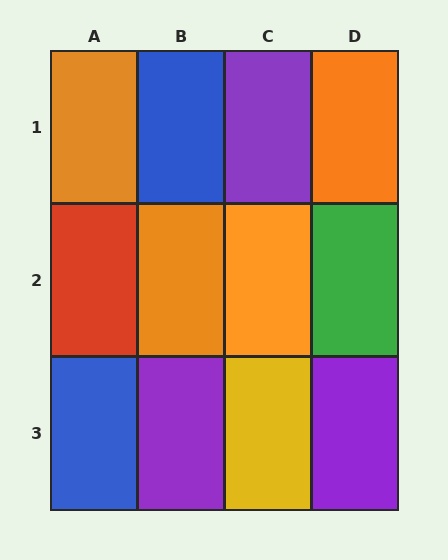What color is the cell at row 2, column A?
Red.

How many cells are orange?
4 cells are orange.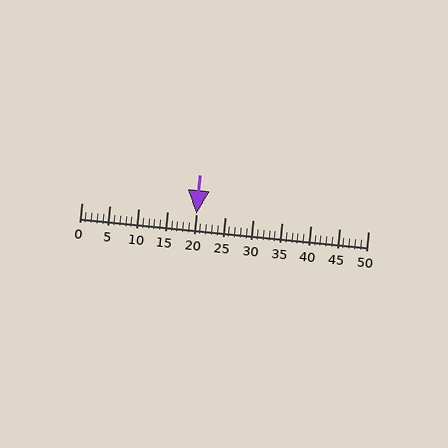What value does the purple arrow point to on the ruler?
The purple arrow points to approximately 20.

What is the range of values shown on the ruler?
The ruler shows values from 0 to 50.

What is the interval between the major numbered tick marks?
The major tick marks are spaced 5 units apart.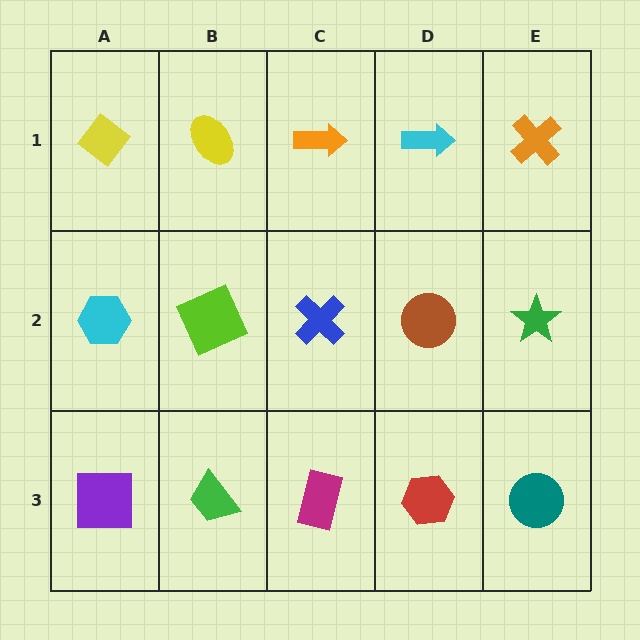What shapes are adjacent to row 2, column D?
A cyan arrow (row 1, column D), a red hexagon (row 3, column D), a blue cross (row 2, column C), a green star (row 2, column E).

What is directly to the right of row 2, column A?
A lime square.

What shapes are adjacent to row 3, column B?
A lime square (row 2, column B), a purple square (row 3, column A), a magenta rectangle (row 3, column C).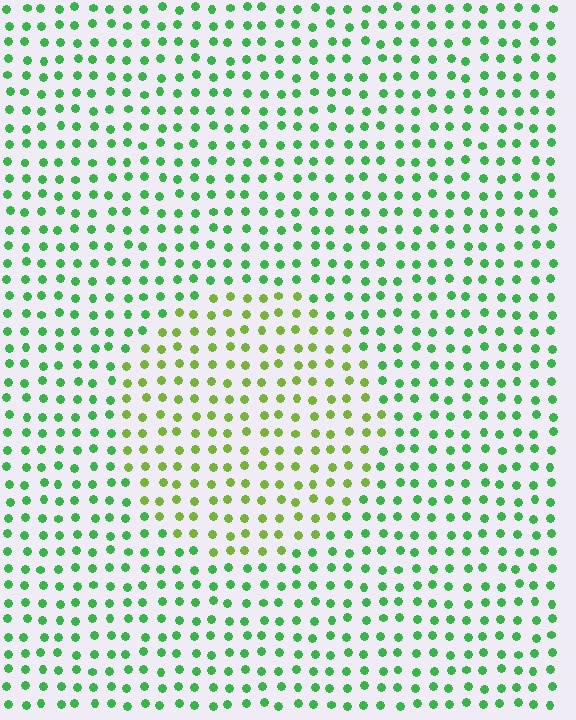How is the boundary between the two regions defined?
The boundary is defined purely by a slight shift in hue (about 39 degrees). Spacing, size, and orientation are identical on both sides.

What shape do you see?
I see a circle.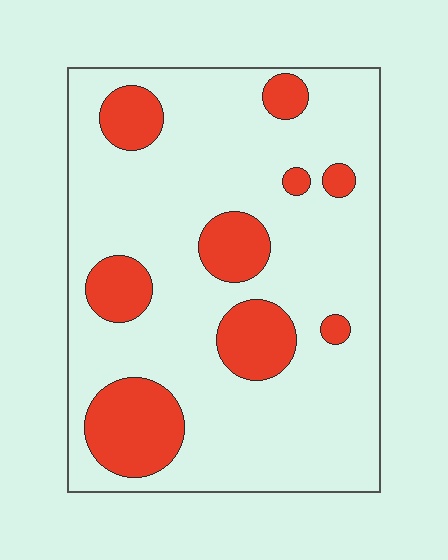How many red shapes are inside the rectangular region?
9.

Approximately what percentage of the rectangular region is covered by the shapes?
Approximately 20%.